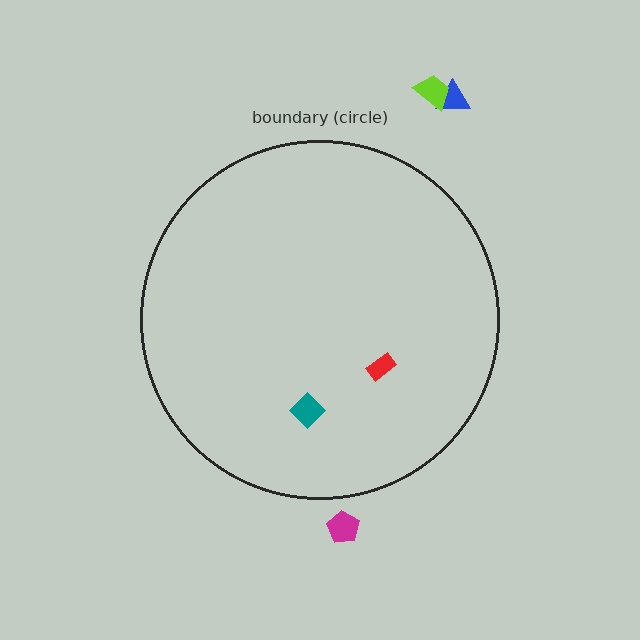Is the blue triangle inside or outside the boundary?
Outside.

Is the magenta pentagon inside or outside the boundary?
Outside.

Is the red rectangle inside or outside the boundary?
Inside.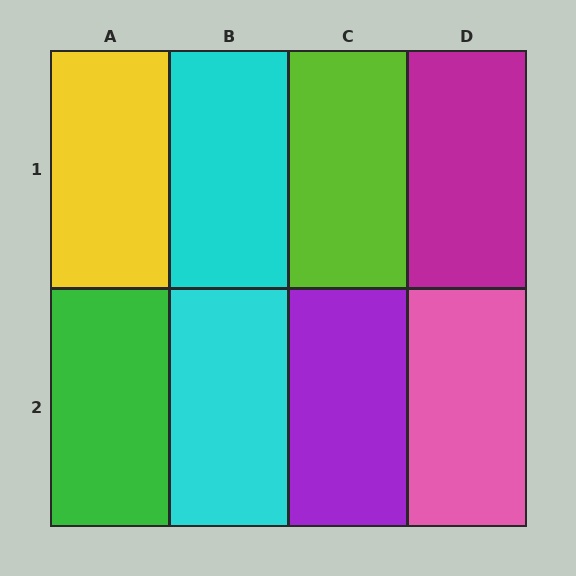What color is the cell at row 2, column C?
Purple.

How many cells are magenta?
1 cell is magenta.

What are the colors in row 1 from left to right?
Yellow, cyan, lime, magenta.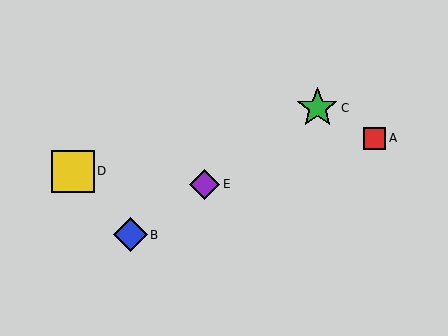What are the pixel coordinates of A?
Object A is at (375, 138).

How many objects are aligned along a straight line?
3 objects (B, C, E) are aligned along a straight line.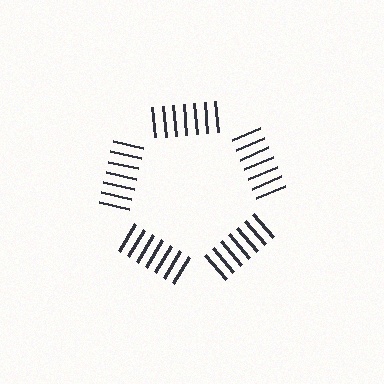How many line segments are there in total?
35 — 7 along each of the 5 edges.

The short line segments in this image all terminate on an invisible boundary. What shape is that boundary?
An illusory pentagon — the line segments terminate on its edges but no continuous stroke is drawn.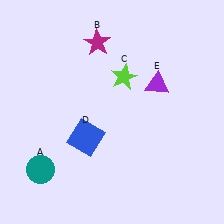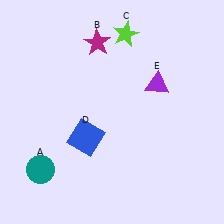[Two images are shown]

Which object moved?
The lime star (C) moved up.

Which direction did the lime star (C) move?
The lime star (C) moved up.